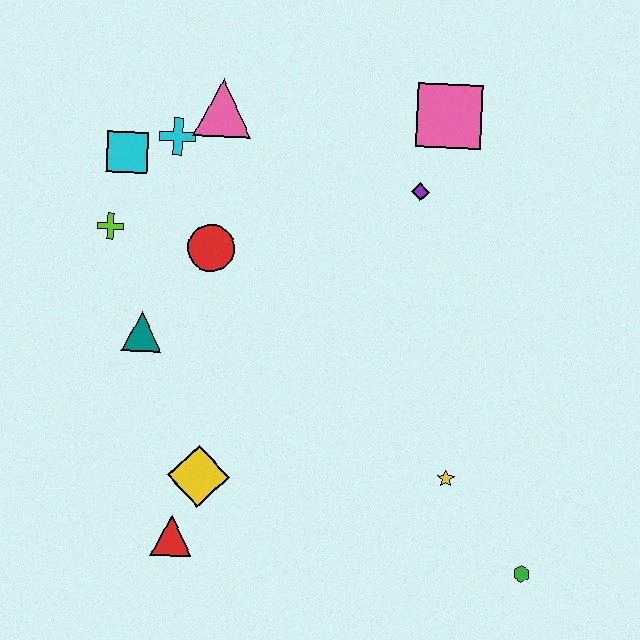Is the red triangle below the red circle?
Yes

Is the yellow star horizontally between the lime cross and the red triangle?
No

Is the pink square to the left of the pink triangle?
No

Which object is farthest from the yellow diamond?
The pink square is farthest from the yellow diamond.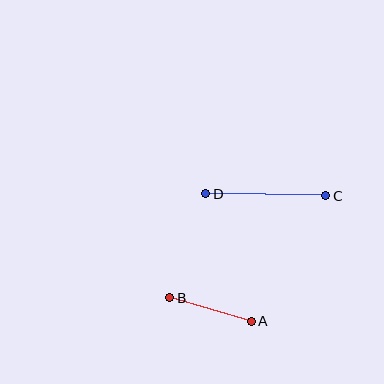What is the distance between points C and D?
The distance is approximately 120 pixels.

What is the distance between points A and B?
The distance is approximately 85 pixels.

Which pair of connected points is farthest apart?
Points C and D are farthest apart.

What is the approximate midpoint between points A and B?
The midpoint is at approximately (210, 309) pixels.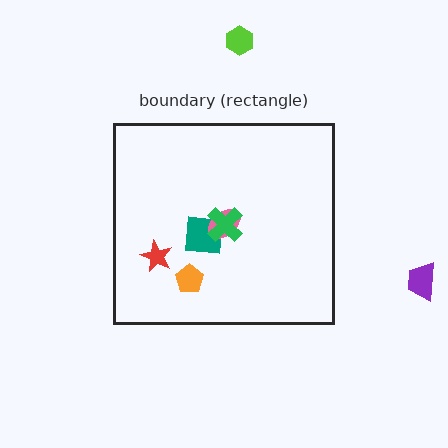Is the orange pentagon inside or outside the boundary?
Inside.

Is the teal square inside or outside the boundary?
Inside.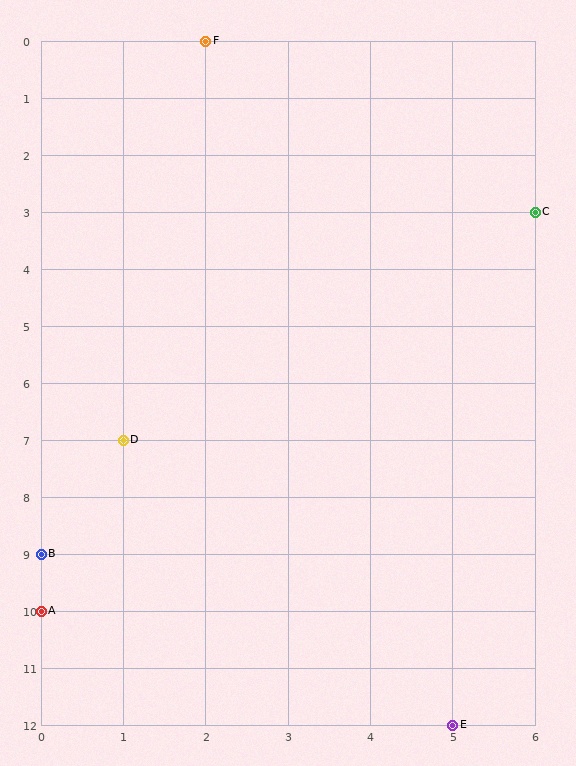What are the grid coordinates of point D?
Point D is at grid coordinates (1, 7).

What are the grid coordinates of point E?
Point E is at grid coordinates (5, 12).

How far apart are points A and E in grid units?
Points A and E are 5 columns and 2 rows apart (about 5.4 grid units diagonally).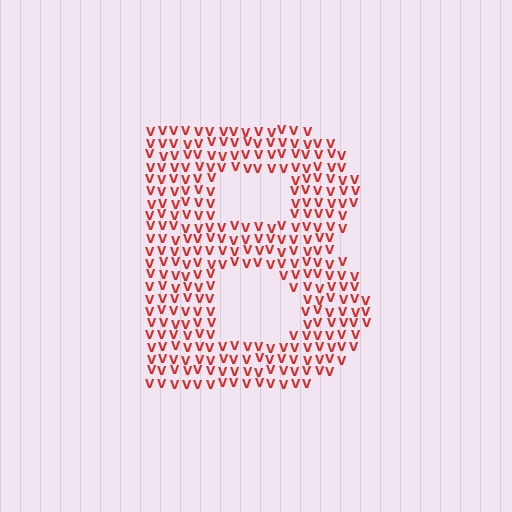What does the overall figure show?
The overall figure shows the letter B.